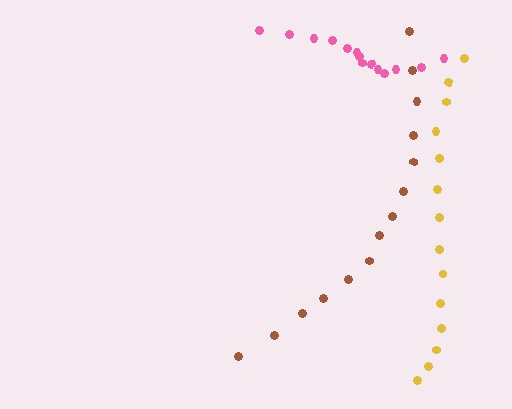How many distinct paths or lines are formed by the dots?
There are 3 distinct paths.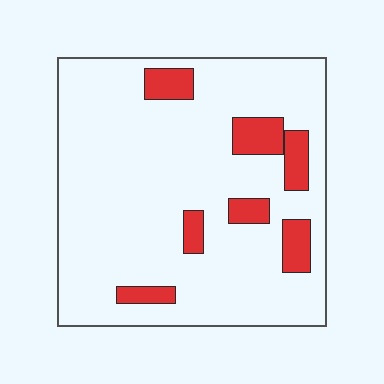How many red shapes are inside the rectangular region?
7.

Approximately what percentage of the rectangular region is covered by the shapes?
Approximately 15%.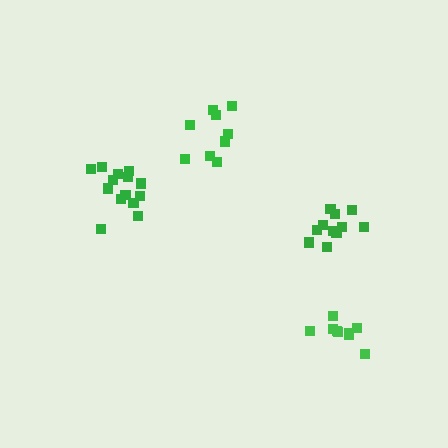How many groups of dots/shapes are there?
There are 4 groups.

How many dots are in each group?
Group 1: 9 dots, Group 2: 11 dots, Group 3: 14 dots, Group 4: 9 dots (43 total).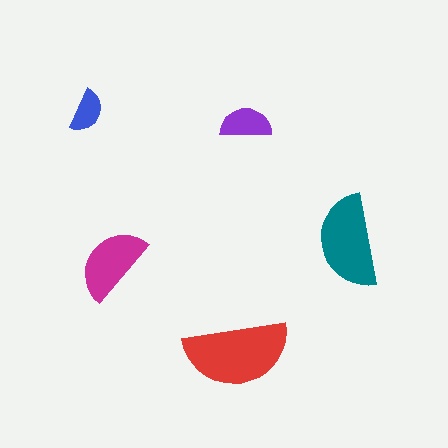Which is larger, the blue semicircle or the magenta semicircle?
The magenta one.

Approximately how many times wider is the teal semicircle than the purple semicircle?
About 2 times wider.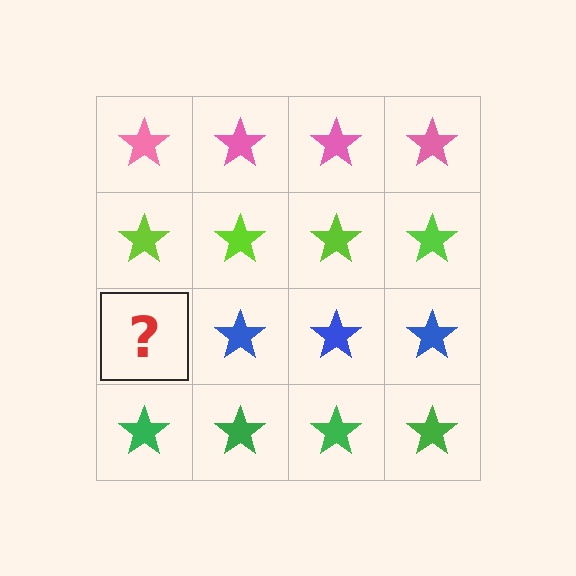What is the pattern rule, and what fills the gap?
The rule is that each row has a consistent color. The gap should be filled with a blue star.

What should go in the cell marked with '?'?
The missing cell should contain a blue star.